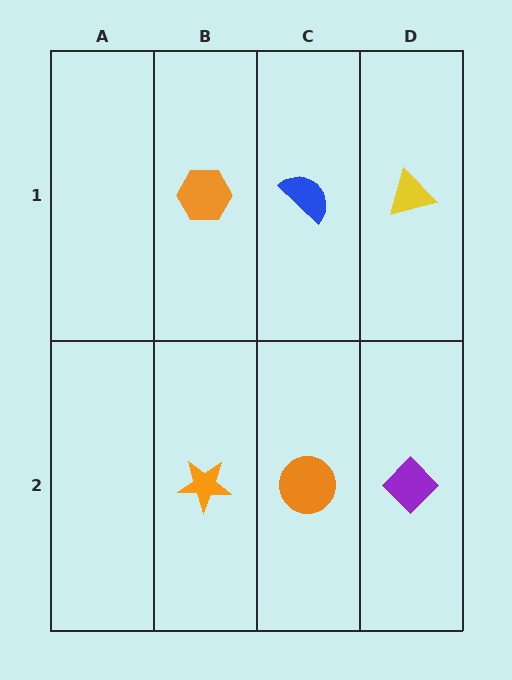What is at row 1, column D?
A yellow triangle.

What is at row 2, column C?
An orange circle.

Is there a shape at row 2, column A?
No, that cell is empty.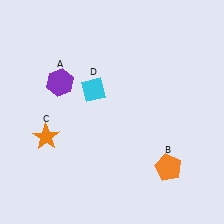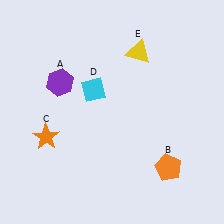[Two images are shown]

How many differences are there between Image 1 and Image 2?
There is 1 difference between the two images.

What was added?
A yellow triangle (E) was added in Image 2.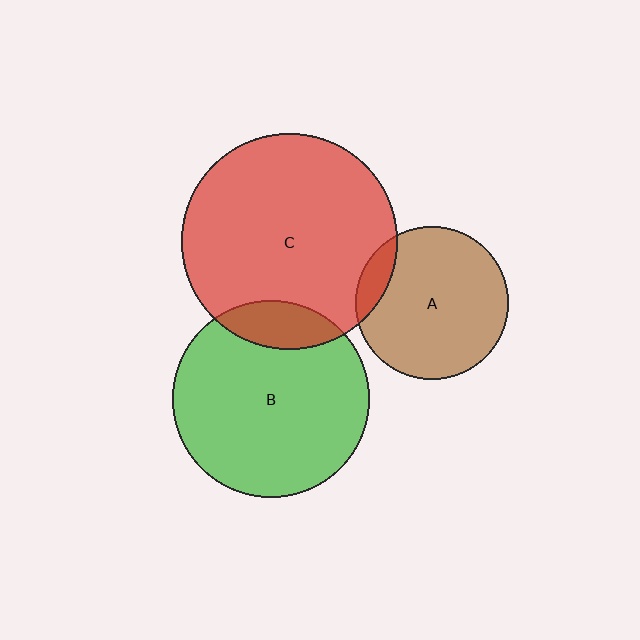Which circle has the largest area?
Circle C (red).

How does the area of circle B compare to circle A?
Approximately 1.6 times.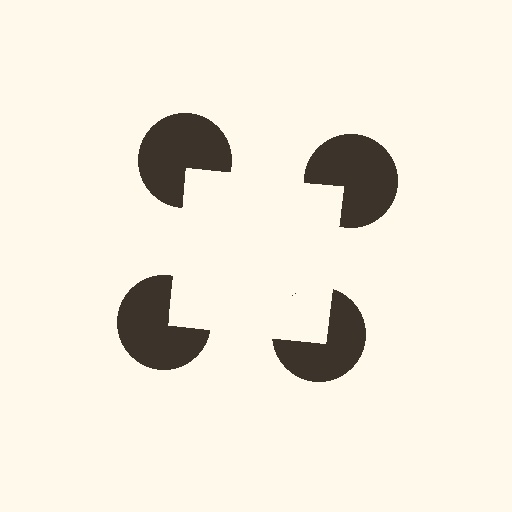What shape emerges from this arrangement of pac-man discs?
An illusory square — its edges are inferred from the aligned wedge cuts in the pac-man discs, not physically drawn.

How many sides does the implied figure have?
4 sides.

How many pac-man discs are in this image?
There are 4 — one at each vertex of the illusory square.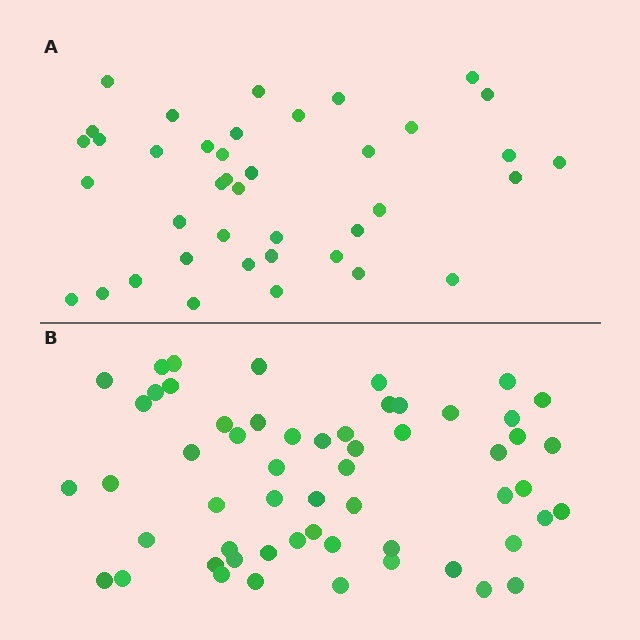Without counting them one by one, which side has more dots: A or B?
Region B (the bottom region) has more dots.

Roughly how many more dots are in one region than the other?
Region B has approximately 15 more dots than region A.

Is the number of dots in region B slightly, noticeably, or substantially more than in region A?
Region B has noticeably more, but not dramatically so. The ratio is roughly 1.4 to 1.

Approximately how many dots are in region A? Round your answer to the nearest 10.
About 40 dots.